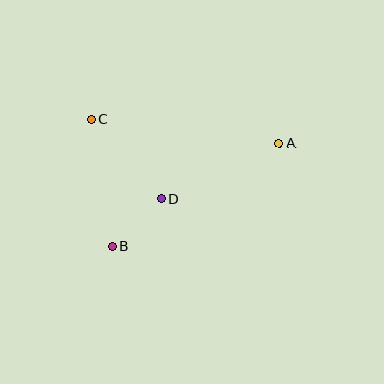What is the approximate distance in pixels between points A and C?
The distance between A and C is approximately 189 pixels.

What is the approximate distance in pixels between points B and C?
The distance between B and C is approximately 128 pixels.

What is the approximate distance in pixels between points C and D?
The distance between C and D is approximately 106 pixels.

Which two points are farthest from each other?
Points A and B are farthest from each other.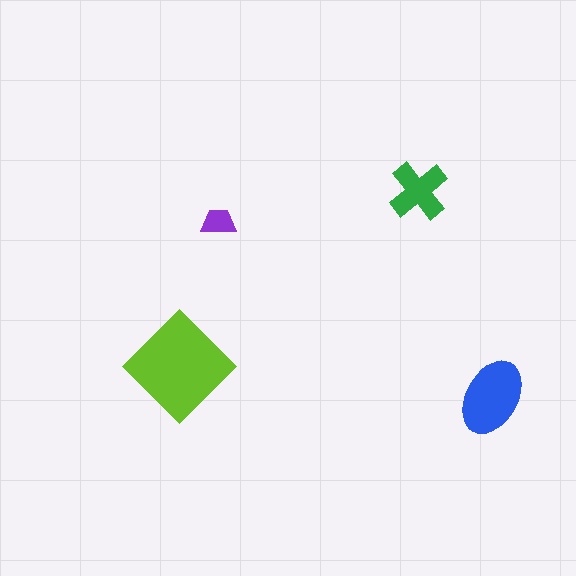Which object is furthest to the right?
The blue ellipse is rightmost.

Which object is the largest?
The lime diamond.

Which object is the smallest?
The purple trapezoid.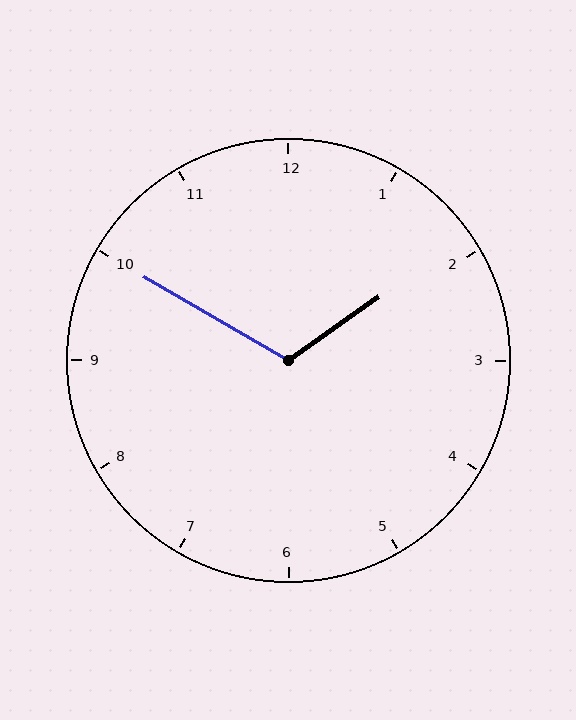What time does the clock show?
1:50.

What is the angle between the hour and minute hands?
Approximately 115 degrees.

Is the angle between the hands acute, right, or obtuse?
It is obtuse.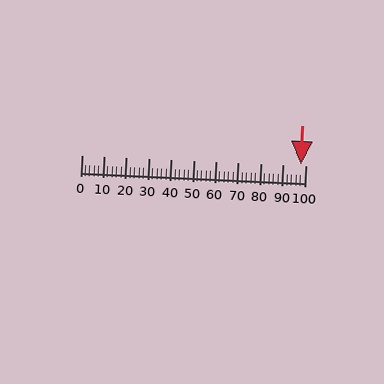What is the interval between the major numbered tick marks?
The major tick marks are spaced 10 units apart.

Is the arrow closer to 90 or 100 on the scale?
The arrow is closer to 100.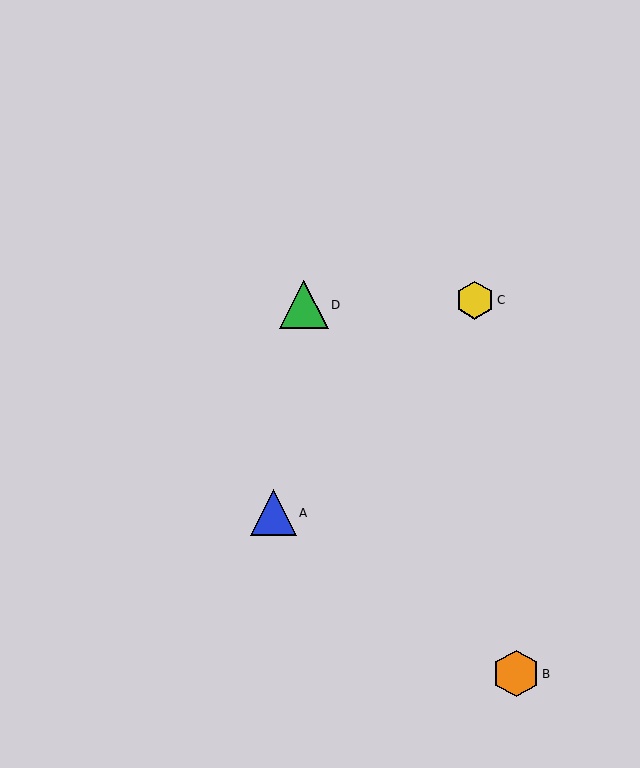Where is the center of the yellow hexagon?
The center of the yellow hexagon is at (475, 300).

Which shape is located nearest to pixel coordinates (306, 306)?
The green triangle (labeled D) at (304, 305) is nearest to that location.